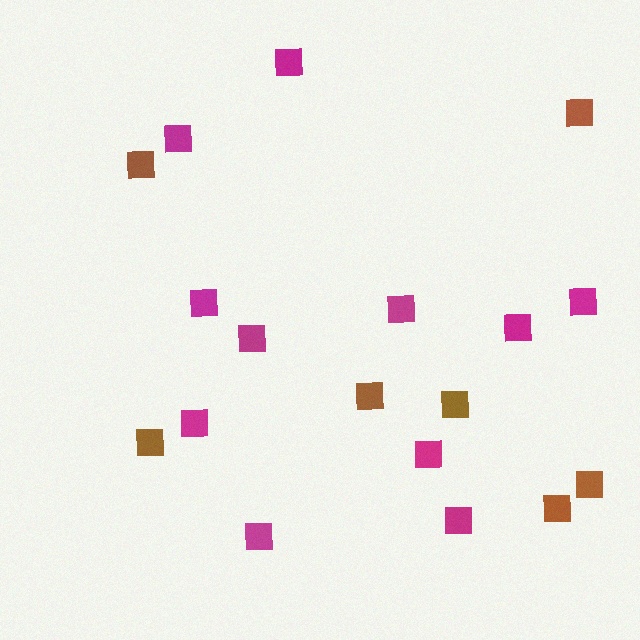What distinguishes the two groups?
There are 2 groups: one group of magenta squares (11) and one group of brown squares (7).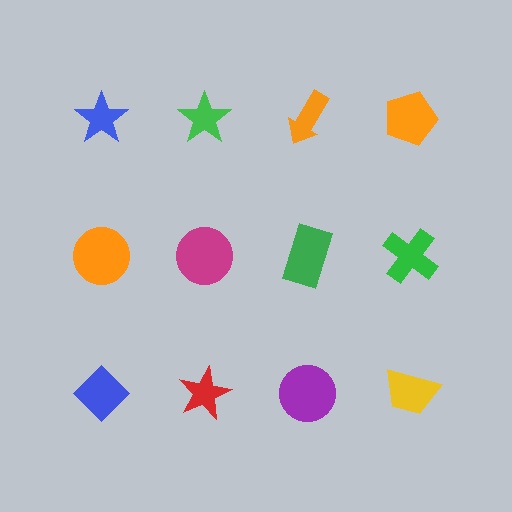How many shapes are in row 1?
4 shapes.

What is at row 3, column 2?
A red star.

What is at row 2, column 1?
An orange circle.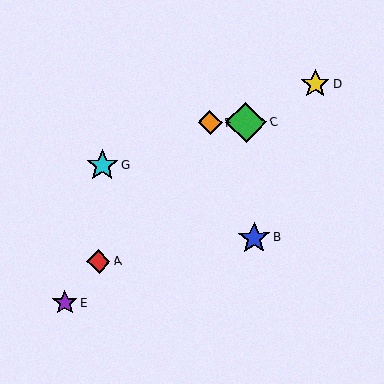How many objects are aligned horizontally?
2 objects (C, F) are aligned horizontally.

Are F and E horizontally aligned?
No, F is at y≈122 and E is at y≈302.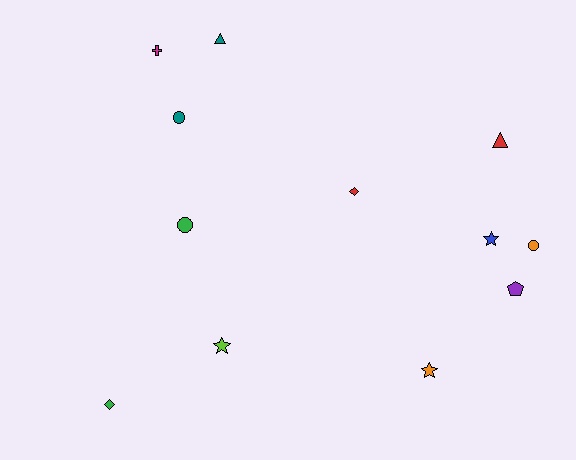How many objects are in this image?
There are 12 objects.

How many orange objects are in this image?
There are 2 orange objects.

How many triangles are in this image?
There are 2 triangles.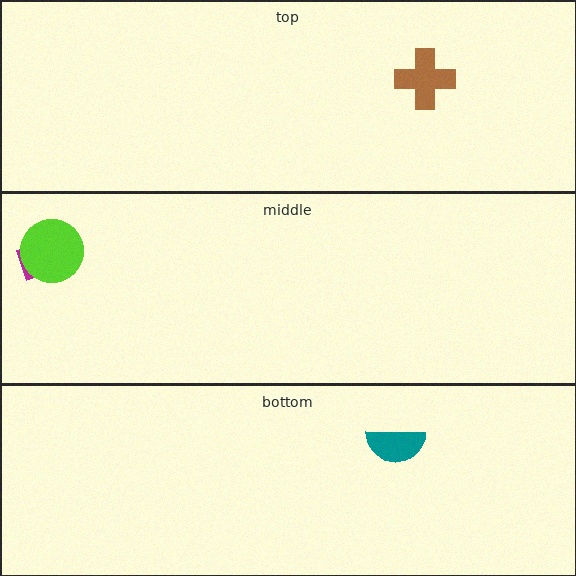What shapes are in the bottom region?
The teal semicircle.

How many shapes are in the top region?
1.